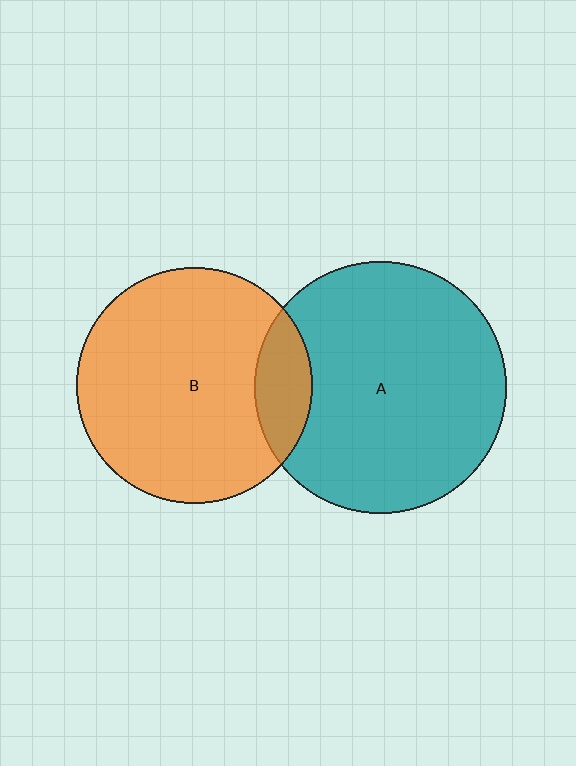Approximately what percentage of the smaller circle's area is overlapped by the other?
Approximately 15%.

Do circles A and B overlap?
Yes.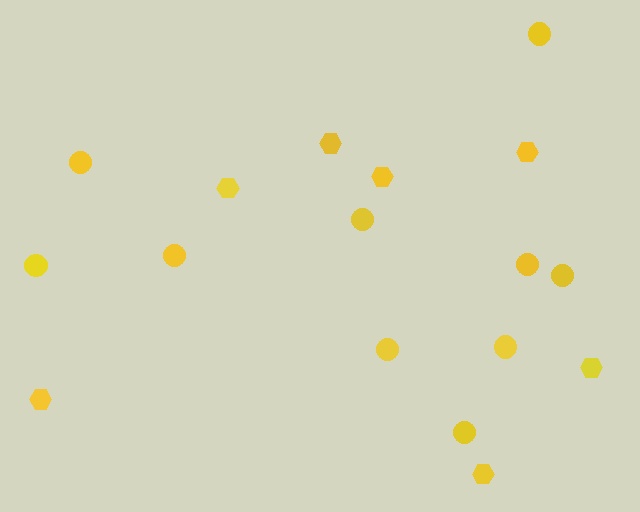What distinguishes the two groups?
There are 2 groups: one group of hexagons (7) and one group of circles (10).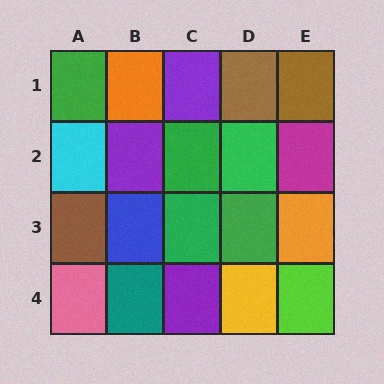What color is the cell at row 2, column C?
Green.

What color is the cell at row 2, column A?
Cyan.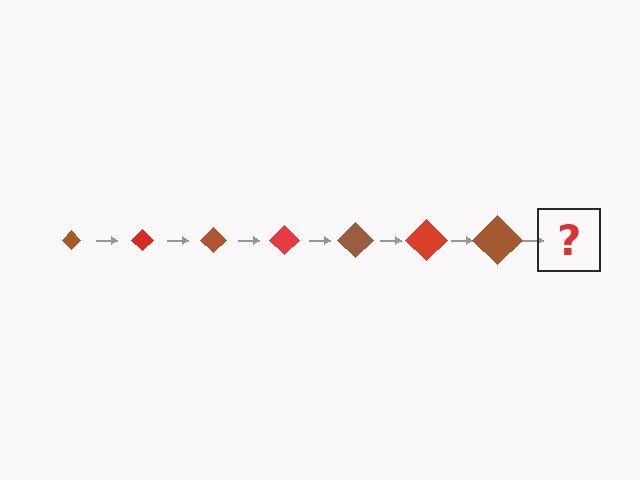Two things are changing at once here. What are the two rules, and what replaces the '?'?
The two rules are that the diamond grows larger each step and the color cycles through brown and red. The '?' should be a red diamond, larger than the previous one.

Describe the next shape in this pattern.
It should be a red diamond, larger than the previous one.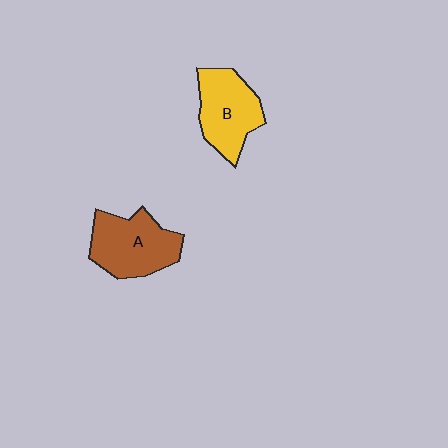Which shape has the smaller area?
Shape B (yellow).